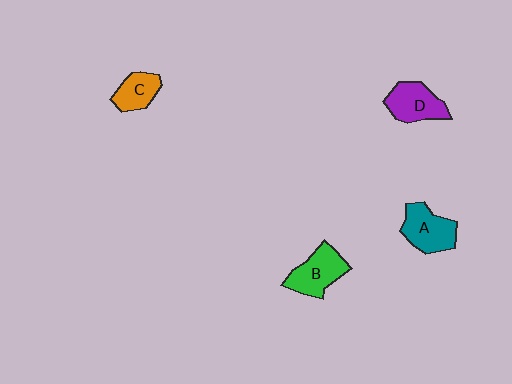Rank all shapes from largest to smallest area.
From largest to smallest: B (green), A (teal), D (purple), C (orange).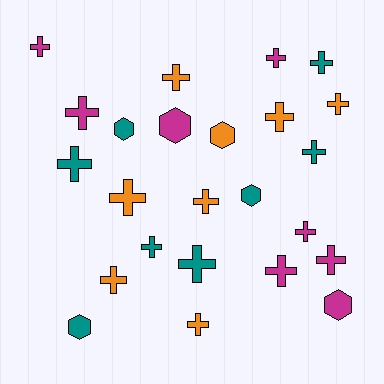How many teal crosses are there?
There are 5 teal crosses.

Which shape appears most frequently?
Cross, with 18 objects.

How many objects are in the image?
There are 24 objects.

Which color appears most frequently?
Teal, with 8 objects.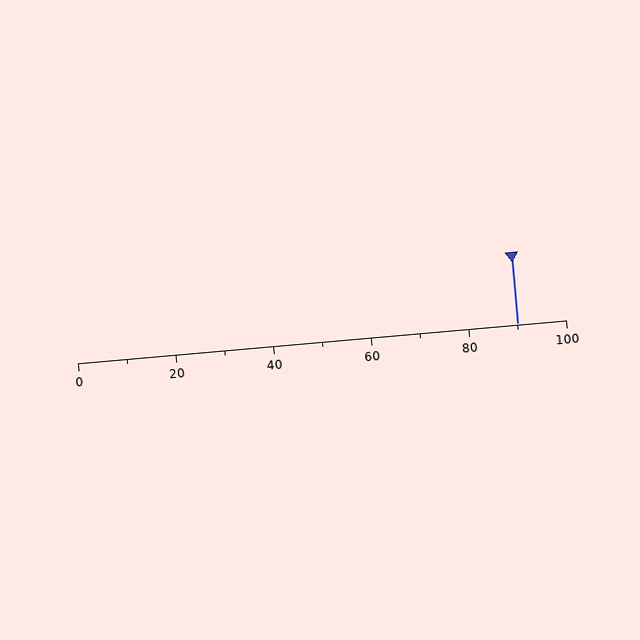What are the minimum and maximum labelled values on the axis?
The axis runs from 0 to 100.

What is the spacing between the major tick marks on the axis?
The major ticks are spaced 20 apart.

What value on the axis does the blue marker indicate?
The marker indicates approximately 90.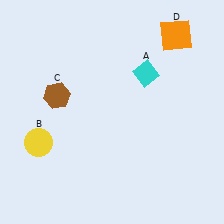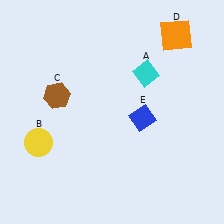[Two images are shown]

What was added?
A blue diamond (E) was added in Image 2.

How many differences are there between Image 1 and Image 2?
There is 1 difference between the two images.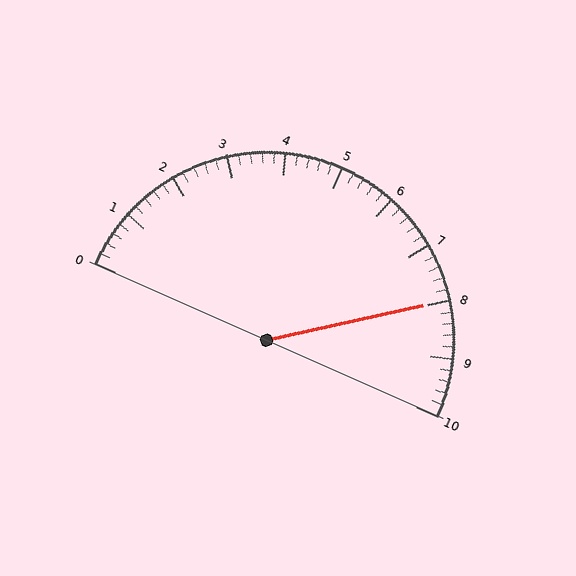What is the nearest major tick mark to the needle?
The nearest major tick mark is 8.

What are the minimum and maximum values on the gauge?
The gauge ranges from 0 to 10.